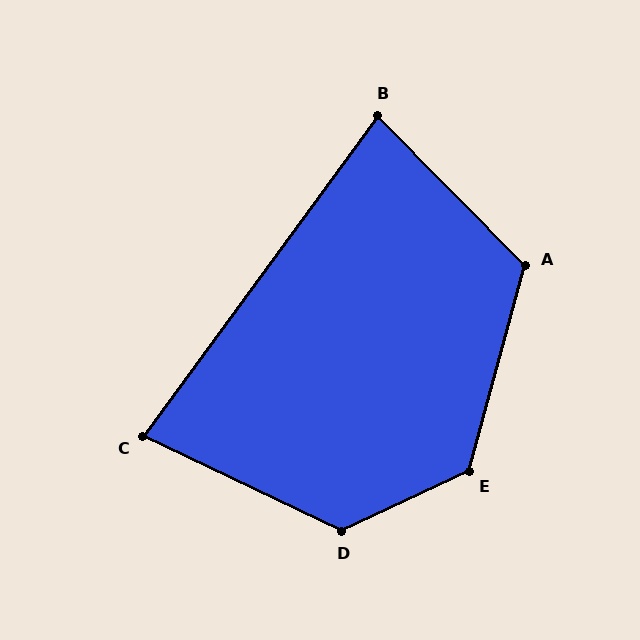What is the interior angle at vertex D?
Approximately 129 degrees (obtuse).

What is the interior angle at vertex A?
Approximately 120 degrees (obtuse).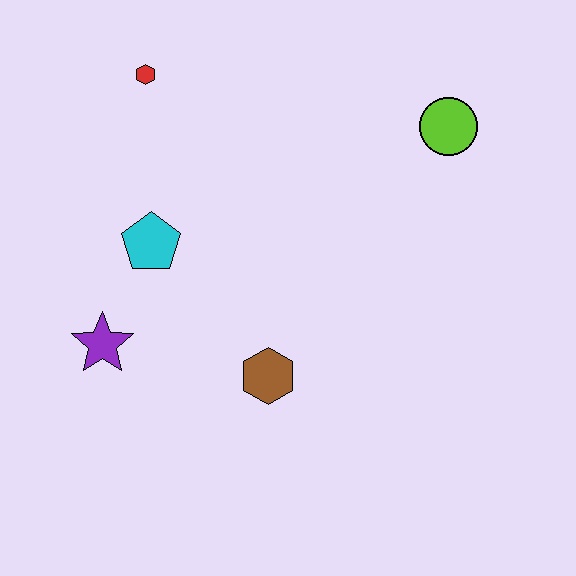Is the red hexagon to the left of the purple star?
No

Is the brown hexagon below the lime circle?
Yes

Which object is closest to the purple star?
The cyan pentagon is closest to the purple star.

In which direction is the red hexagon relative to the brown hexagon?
The red hexagon is above the brown hexagon.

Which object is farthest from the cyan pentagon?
The lime circle is farthest from the cyan pentagon.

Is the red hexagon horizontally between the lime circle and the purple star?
Yes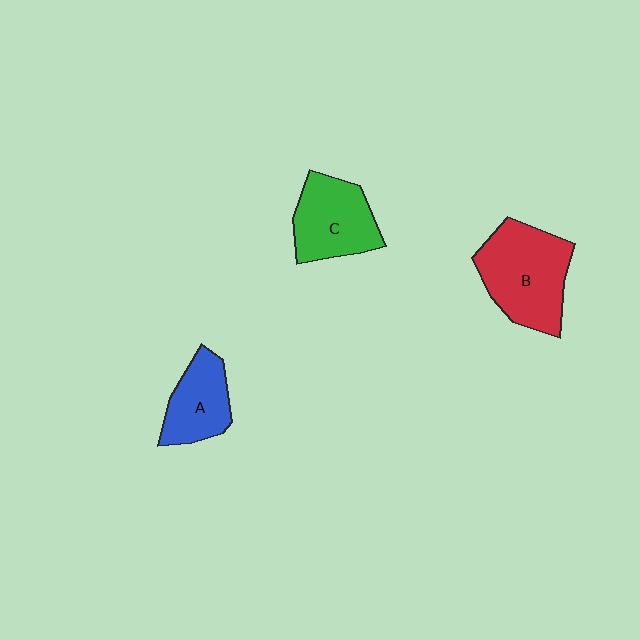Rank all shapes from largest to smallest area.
From largest to smallest: B (red), C (green), A (blue).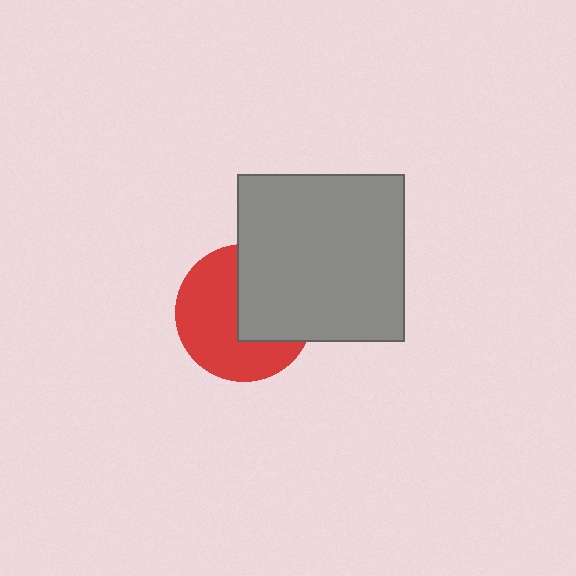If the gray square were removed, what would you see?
You would see the complete red circle.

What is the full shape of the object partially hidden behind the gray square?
The partially hidden object is a red circle.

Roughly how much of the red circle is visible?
About half of it is visible (roughly 58%).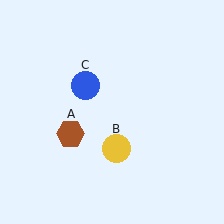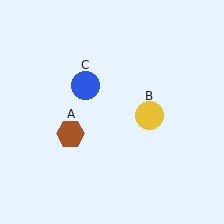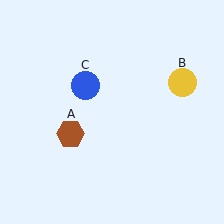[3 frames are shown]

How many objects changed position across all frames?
1 object changed position: yellow circle (object B).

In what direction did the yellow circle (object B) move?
The yellow circle (object B) moved up and to the right.